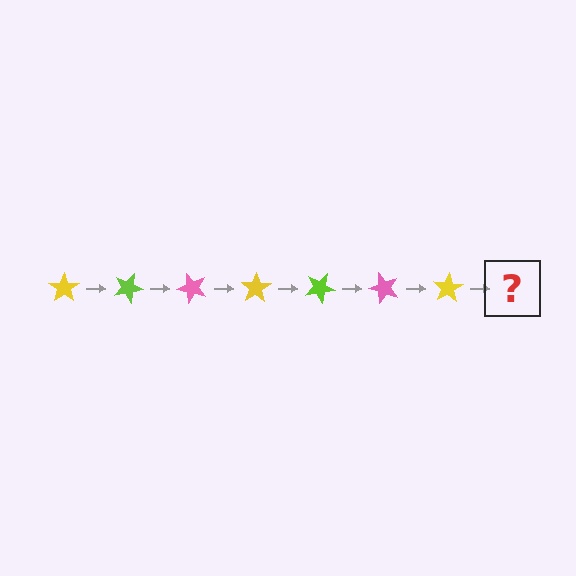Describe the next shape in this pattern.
It should be a lime star, rotated 175 degrees from the start.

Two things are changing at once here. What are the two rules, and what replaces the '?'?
The two rules are that it rotates 25 degrees each step and the color cycles through yellow, lime, and pink. The '?' should be a lime star, rotated 175 degrees from the start.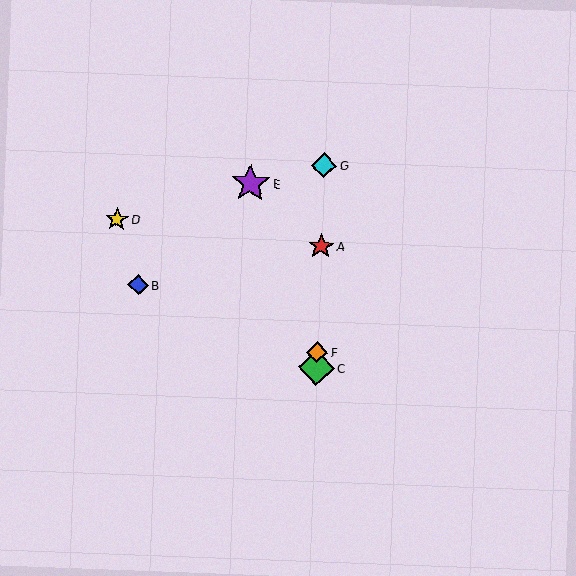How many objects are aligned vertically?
4 objects (A, C, F, G) are aligned vertically.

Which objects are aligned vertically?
Objects A, C, F, G are aligned vertically.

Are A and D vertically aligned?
No, A is at x≈321 and D is at x≈117.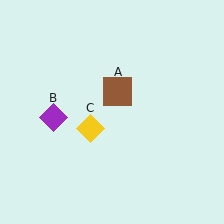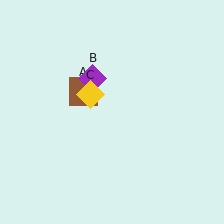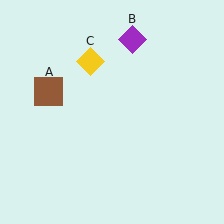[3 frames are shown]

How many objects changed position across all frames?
3 objects changed position: brown square (object A), purple diamond (object B), yellow diamond (object C).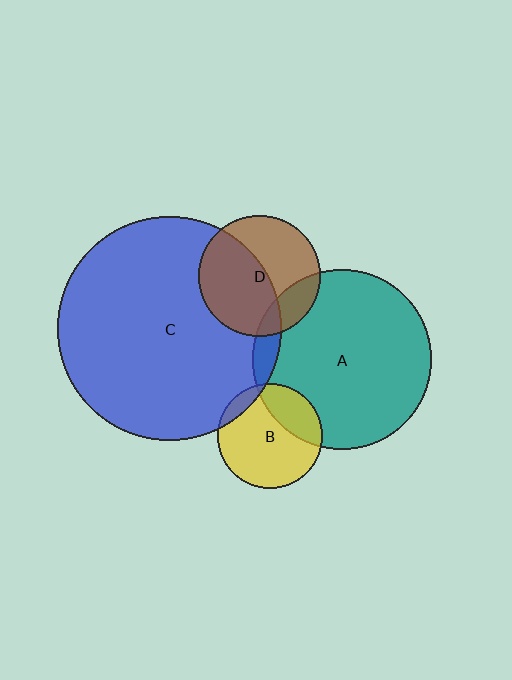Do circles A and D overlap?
Yes.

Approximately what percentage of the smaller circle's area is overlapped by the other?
Approximately 15%.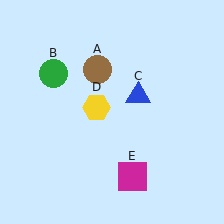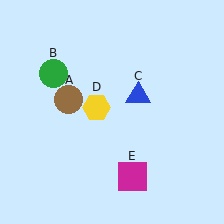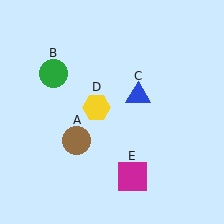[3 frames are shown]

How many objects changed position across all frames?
1 object changed position: brown circle (object A).